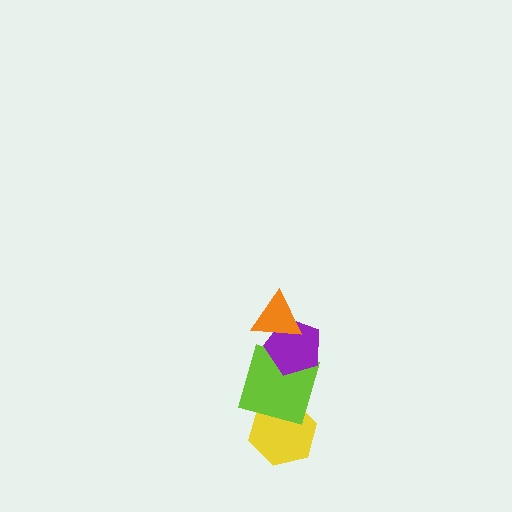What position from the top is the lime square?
The lime square is 3rd from the top.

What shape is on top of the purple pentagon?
The orange triangle is on top of the purple pentagon.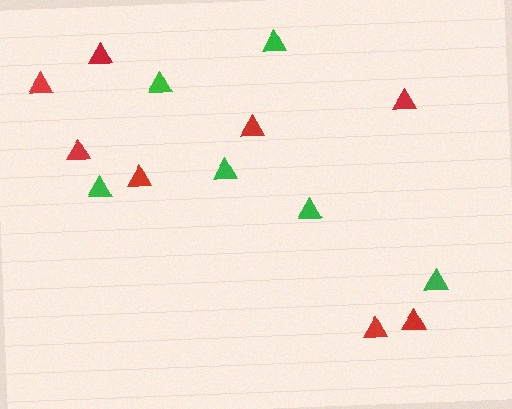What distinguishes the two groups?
There are 2 groups: one group of red triangles (8) and one group of green triangles (6).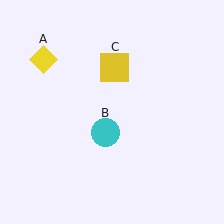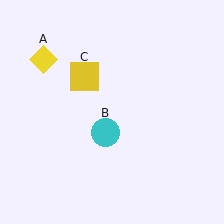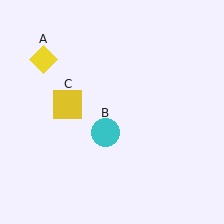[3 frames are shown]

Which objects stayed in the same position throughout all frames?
Yellow diamond (object A) and cyan circle (object B) remained stationary.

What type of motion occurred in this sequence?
The yellow square (object C) rotated counterclockwise around the center of the scene.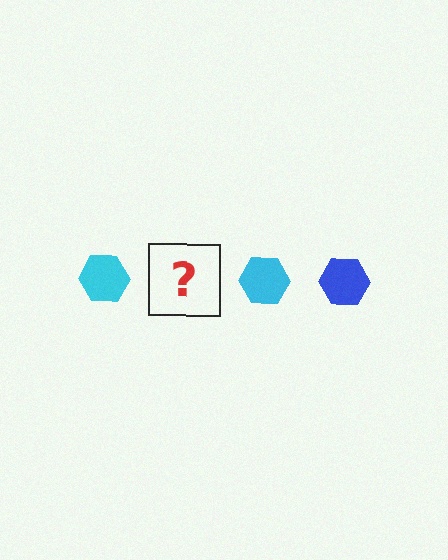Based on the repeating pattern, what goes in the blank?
The blank should be a blue hexagon.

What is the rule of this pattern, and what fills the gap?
The rule is that the pattern cycles through cyan, blue hexagons. The gap should be filled with a blue hexagon.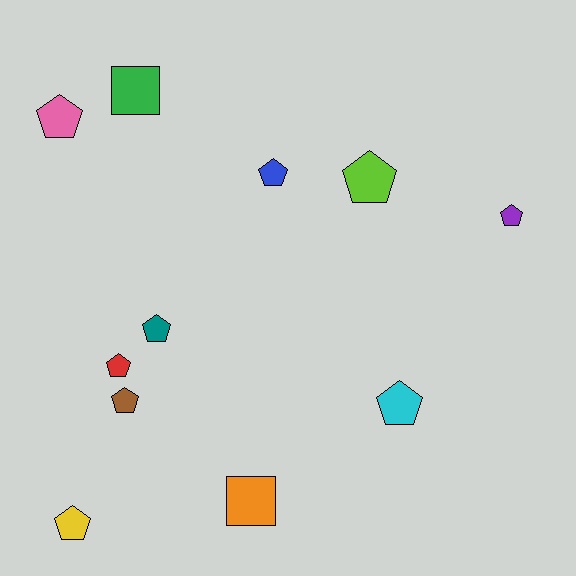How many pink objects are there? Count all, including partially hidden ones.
There is 1 pink object.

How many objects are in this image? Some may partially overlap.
There are 11 objects.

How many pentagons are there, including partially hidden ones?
There are 9 pentagons.